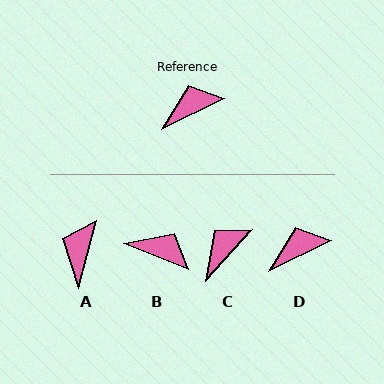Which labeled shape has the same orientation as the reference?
D.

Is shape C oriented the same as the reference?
No, it is off by about 22 degrees.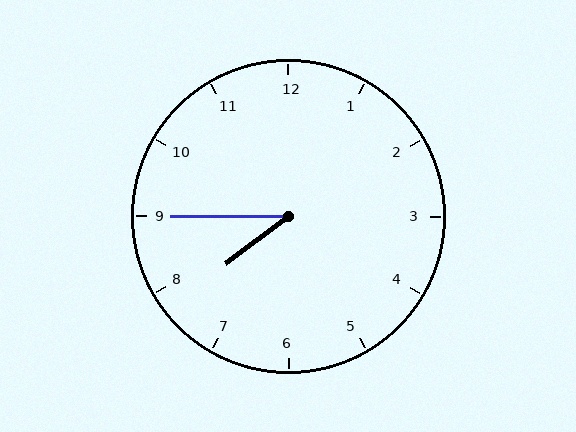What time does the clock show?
7:45.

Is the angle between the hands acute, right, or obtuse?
It is acute.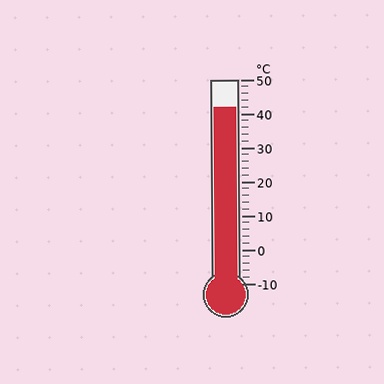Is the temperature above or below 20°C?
The temperature is above 20°C.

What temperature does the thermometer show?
The thermometer shows approximately 42°C.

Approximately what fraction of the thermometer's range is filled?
The thermometer is filled to approximately 85% of its range.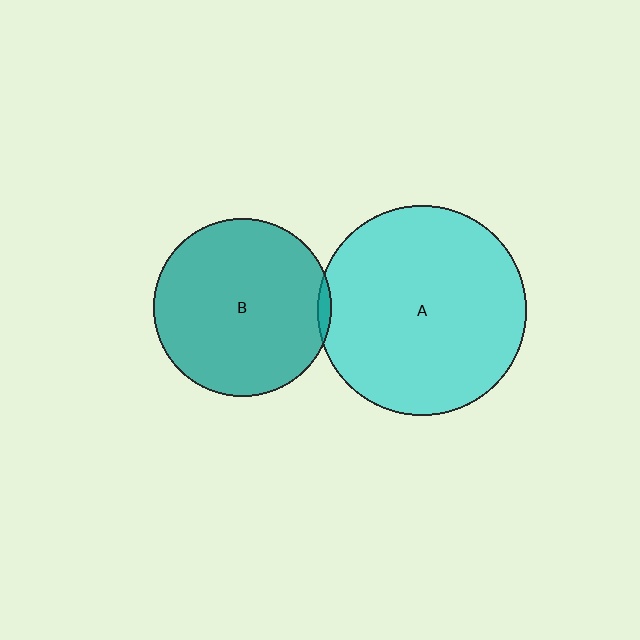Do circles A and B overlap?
Yes.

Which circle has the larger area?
Circle A (cyan).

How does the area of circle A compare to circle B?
Approximately 1.4 times.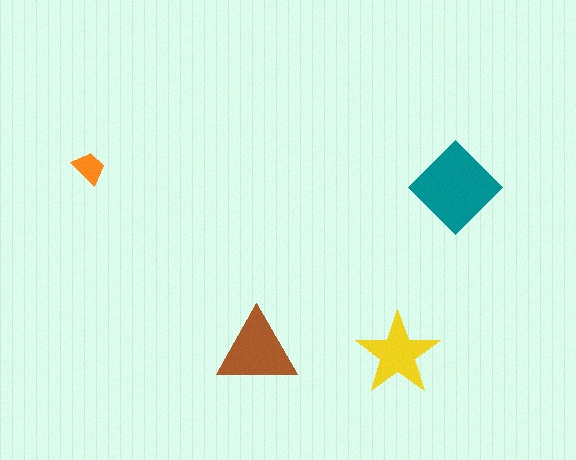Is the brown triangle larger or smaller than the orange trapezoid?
Larger.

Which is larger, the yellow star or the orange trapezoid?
The yellow star.